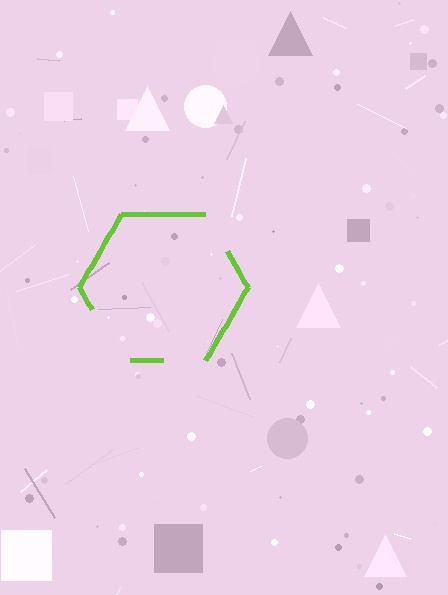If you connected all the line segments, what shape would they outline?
They would outline a hexagon.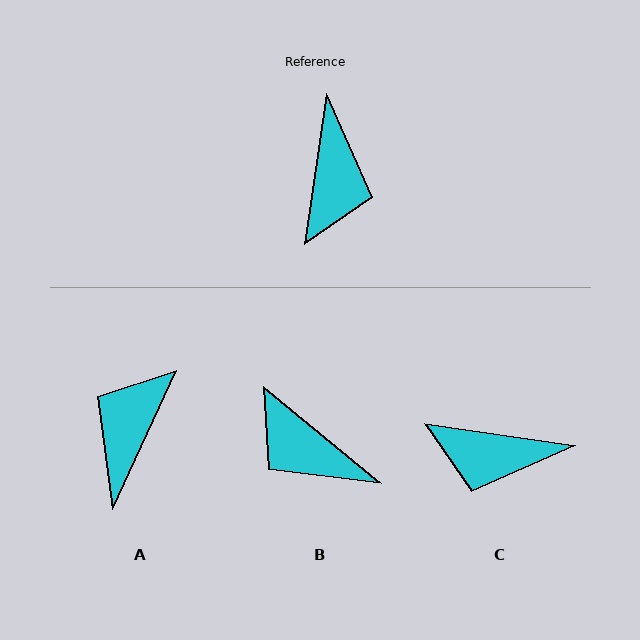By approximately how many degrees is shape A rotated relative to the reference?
Approximately 164 degrees counter-clockwise.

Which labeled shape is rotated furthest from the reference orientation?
A, about 164 degrees away.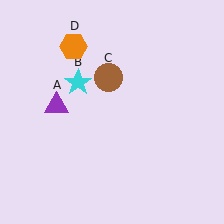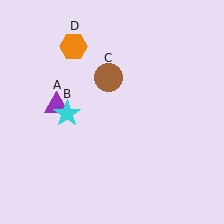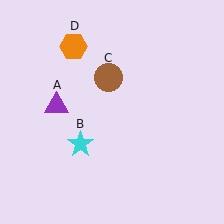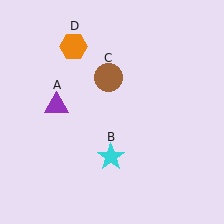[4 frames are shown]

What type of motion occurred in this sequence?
The cyan star (object B) rotated counterclockwise around the center of the scene.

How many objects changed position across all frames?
1 object changed position: cyan star (object B).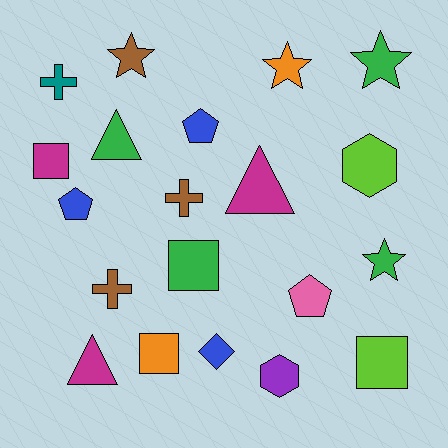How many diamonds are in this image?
There is 1 diamond.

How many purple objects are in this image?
There is 1 purple object.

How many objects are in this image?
There are 20 objects.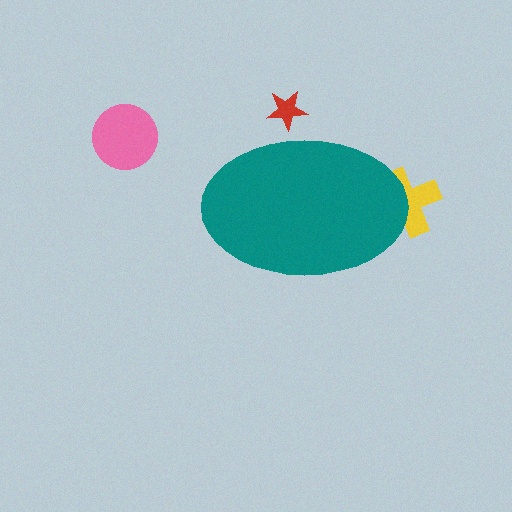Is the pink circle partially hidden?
No, the pink circle is fully visible.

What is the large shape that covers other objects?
A teal ellipse.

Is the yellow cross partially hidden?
Yes, the yellow cross is partially hidden behind the teal ellipse.